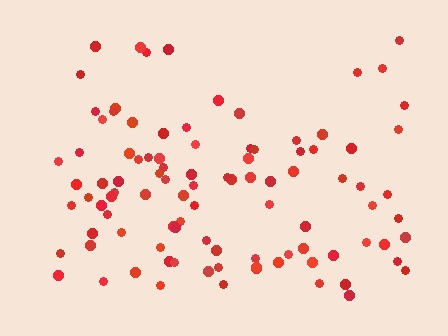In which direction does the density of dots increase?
From top to bottom, with the bottom side densest.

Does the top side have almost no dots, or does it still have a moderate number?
Still a moderate number, just noticeably fewer than the bottom.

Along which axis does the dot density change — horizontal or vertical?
Vertical.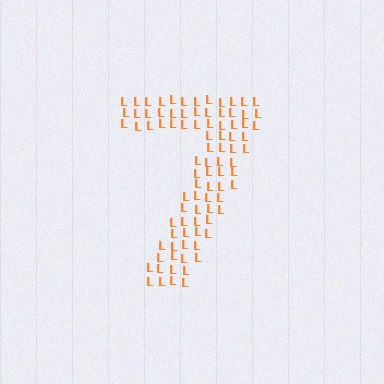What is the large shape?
The large shape is the digit 7.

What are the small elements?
The small elements are letter L's.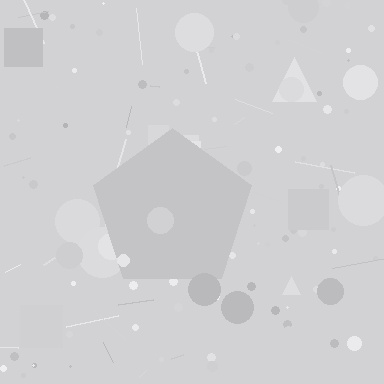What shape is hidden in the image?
A pentagon is hidden in the image.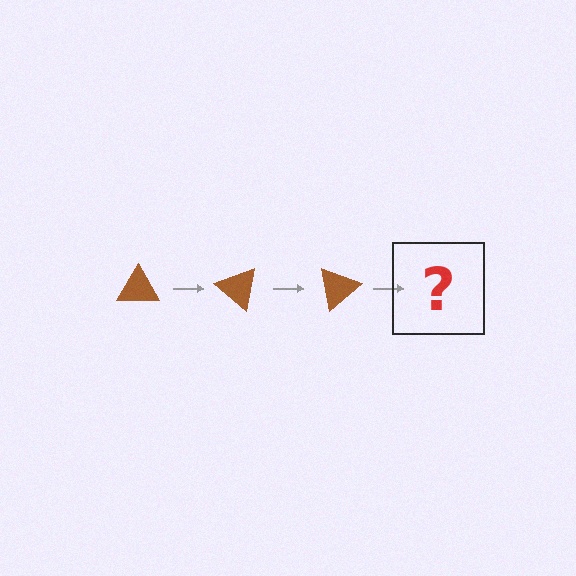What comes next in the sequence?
The next element should be a brown triangle rotated 120 degrees.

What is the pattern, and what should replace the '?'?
The pattern is that the triangle rotates 40 degrees each step. The '?' should be a brown triangle rotated 120 degrees.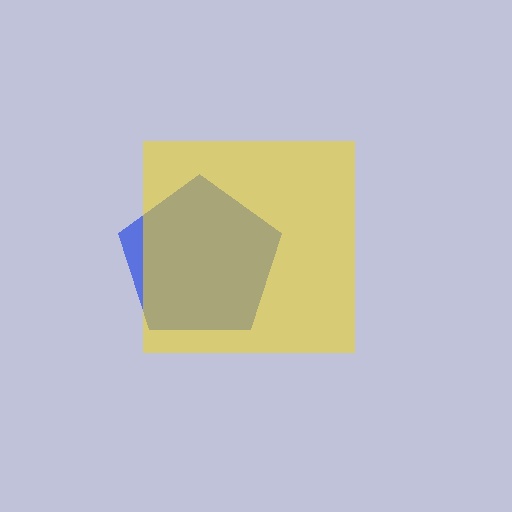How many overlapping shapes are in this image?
There are 2 overlapping shapes in the image.